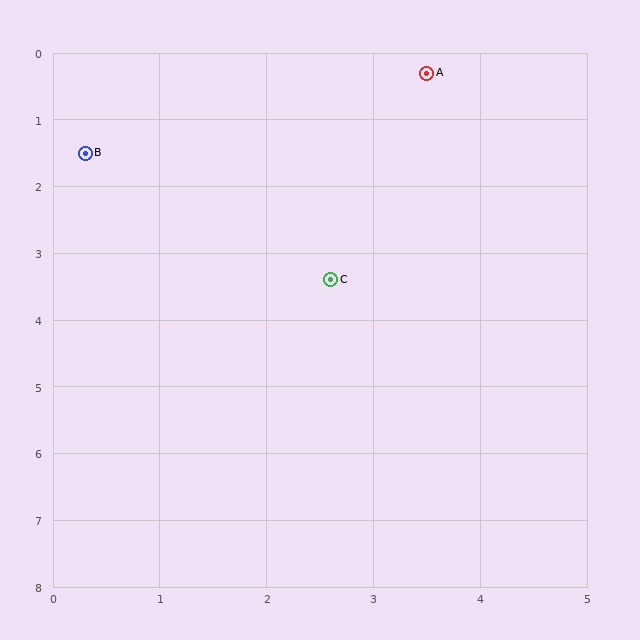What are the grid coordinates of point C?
Point C is at approximately (2.6, 3.4).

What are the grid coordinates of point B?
Point B is at approximately (0.3, 1.5).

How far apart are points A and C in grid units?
Points A and C are about 3.2 grid units apart.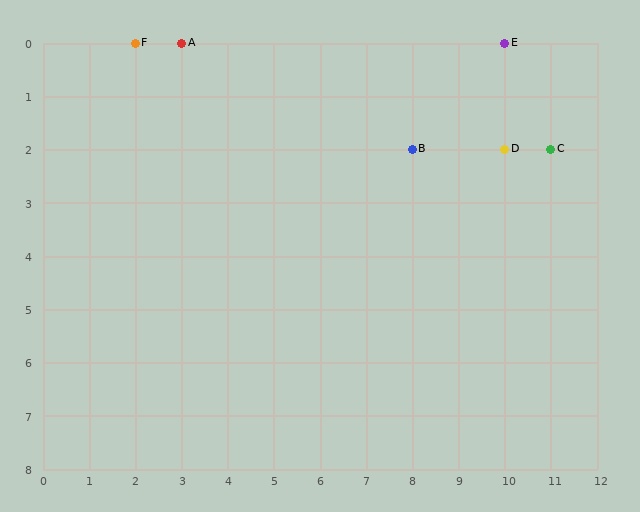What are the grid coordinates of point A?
Point A is at grid coordinates (3, 0).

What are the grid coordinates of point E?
Point E is at grid coordinates (10, 0).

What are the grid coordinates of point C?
Point C is at grid coordinates (11, 2).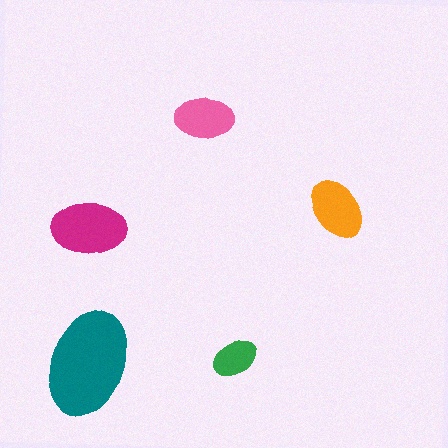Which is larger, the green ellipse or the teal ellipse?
The teal one.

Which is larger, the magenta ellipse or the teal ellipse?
The teal one.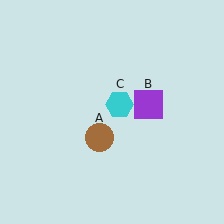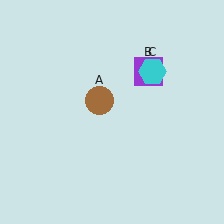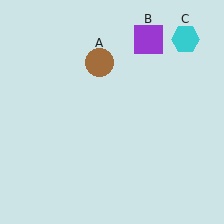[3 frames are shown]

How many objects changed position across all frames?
3 objects changed position: brown circle (object A), purple square (object B), cyan hexagon (object C).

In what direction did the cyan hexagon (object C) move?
The cyan hexagon (object C) moved up and to the right.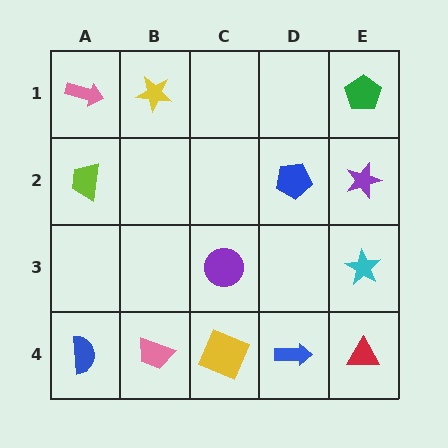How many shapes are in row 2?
3 shapes.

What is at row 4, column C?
A yellow square.